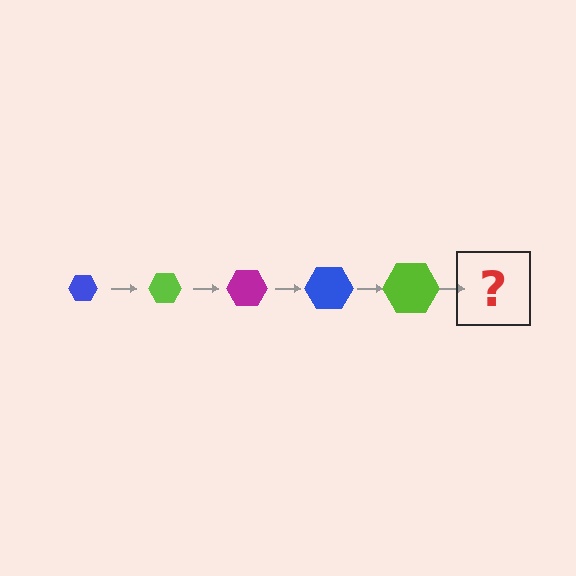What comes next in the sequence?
The next element should be a magenta hexagon, larger than the previous one.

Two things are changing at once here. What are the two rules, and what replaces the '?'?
The two rules are that the hexagon grows larger each step and the color cycles through blue, lime, and magenta. The '?' should be a magenta hexagon, larger than the previous one.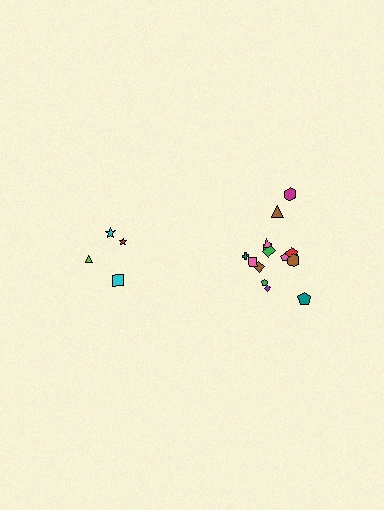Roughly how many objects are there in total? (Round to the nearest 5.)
Roughly 20 objects in total.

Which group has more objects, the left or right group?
The right group.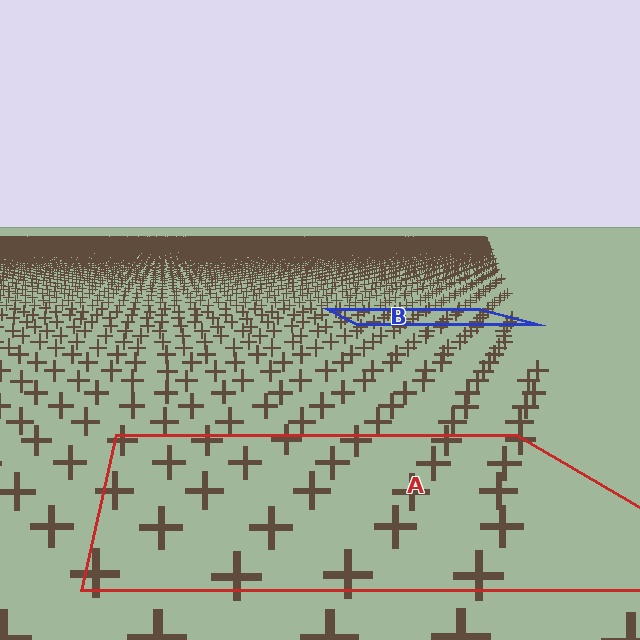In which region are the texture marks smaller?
The texture marks are smaller in region B, because it is farther away.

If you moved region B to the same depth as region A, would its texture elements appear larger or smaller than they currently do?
They would appear larger. At a closer depth, the same texture elements are projected at a bigger on-screen size.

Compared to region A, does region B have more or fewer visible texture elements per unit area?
Region B has more texture elements per unit area — they are packed more densely because it is farther away.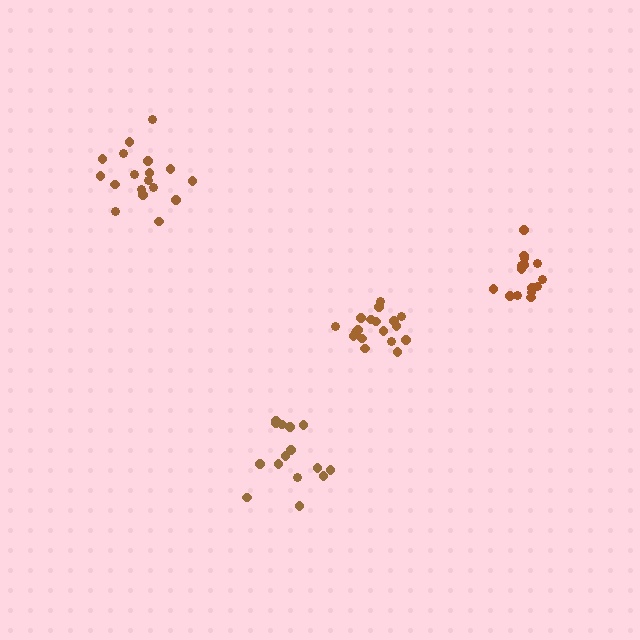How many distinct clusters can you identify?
There are 4 distinct clusters.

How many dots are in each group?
Group 1: 15 dots, Group 2: 15 dots, Group 3: 18 dots, Group 4: 18 dots (66 total).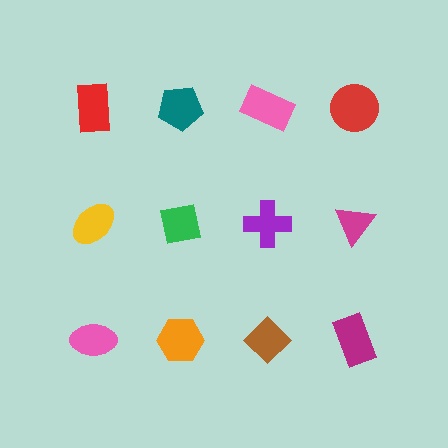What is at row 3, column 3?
A brown diamond.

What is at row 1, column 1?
A red rectangle.